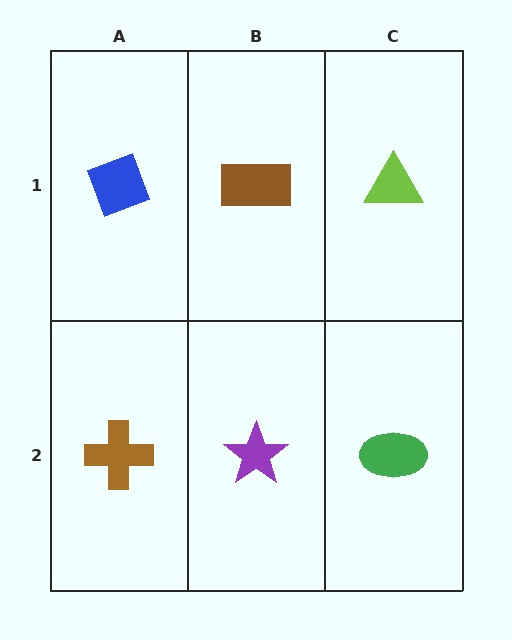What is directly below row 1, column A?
A brown cross.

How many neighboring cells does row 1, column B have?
3.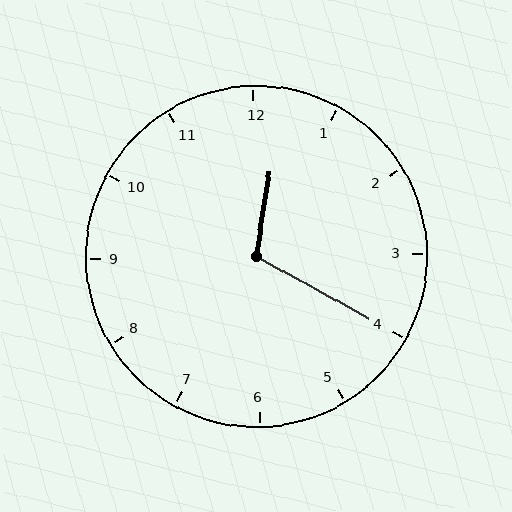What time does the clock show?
12:20.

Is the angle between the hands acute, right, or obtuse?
It is obtuse.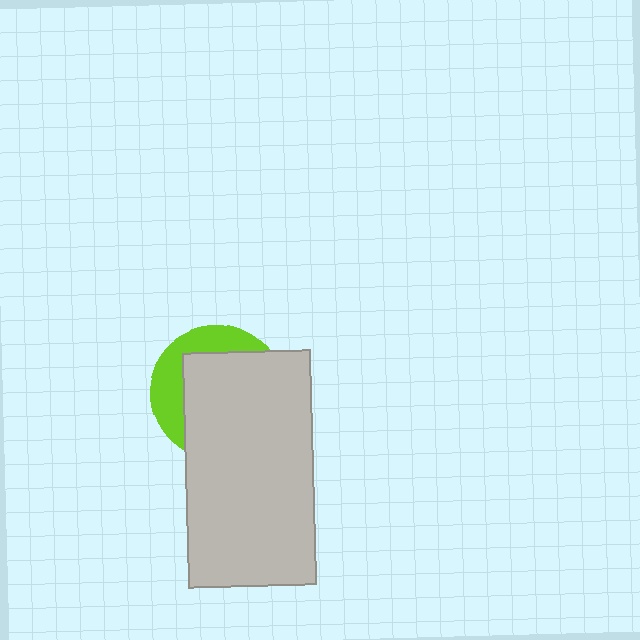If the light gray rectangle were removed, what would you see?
You would see the complete lime circle.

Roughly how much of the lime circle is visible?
A small part of it is visible (roughly 33%).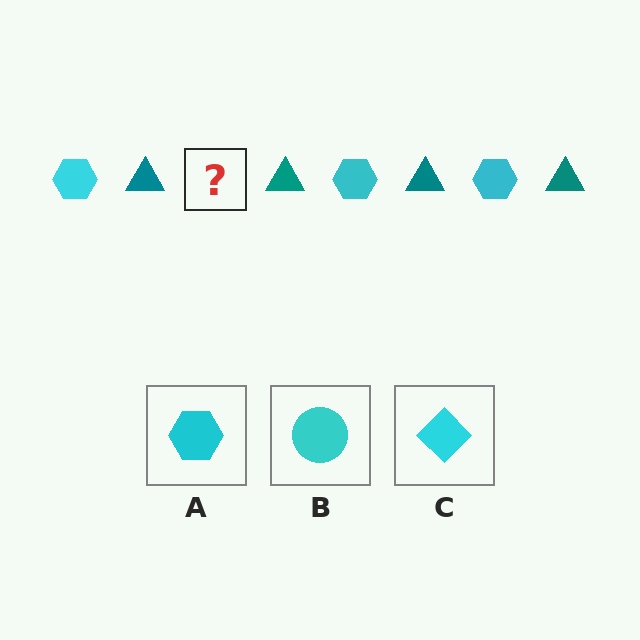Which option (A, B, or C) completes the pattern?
A.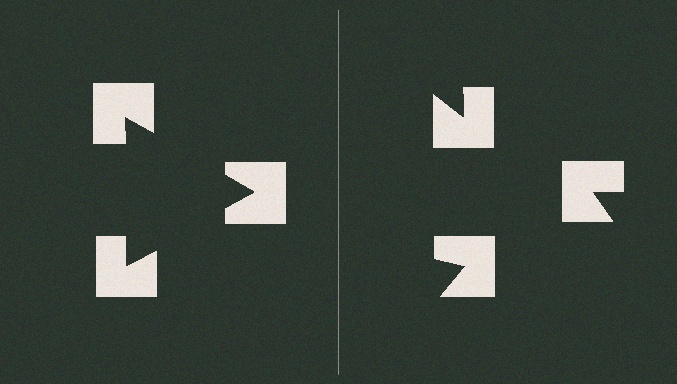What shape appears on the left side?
An illusory triangle.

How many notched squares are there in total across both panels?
6 — 3 on each side.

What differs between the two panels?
The notched squares are positioned identically on both sides; only the wedge orientations differ. On the left they align to a triangle; on the right they are misaligned.